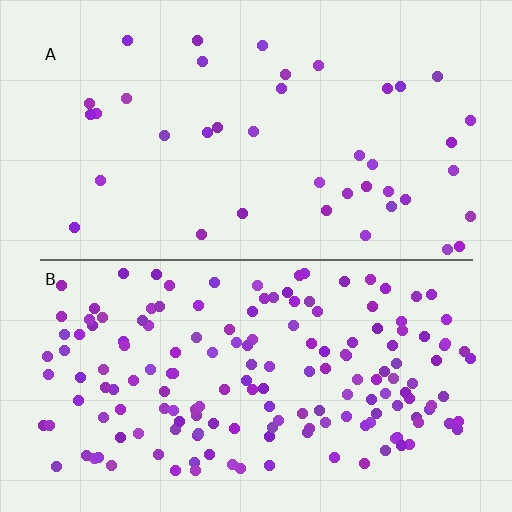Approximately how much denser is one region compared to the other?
Approximately 4.1× — region B over region A.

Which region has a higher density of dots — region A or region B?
B (the bottom).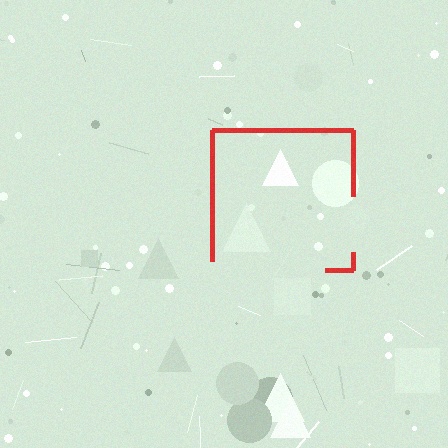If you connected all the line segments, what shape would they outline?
They would outline a square.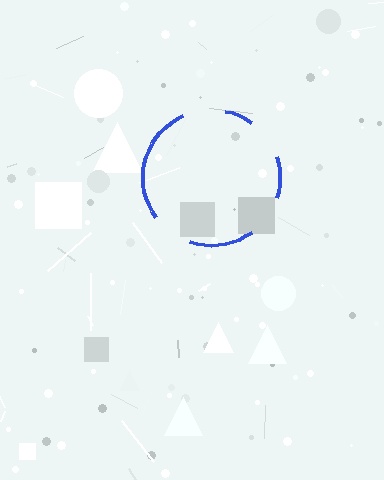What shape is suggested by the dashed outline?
The dashed outline suggests a circle.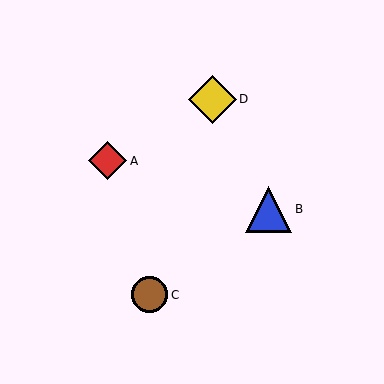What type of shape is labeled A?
Shape A is a red diamond.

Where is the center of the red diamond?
The center of the red diamond is at (108, 161).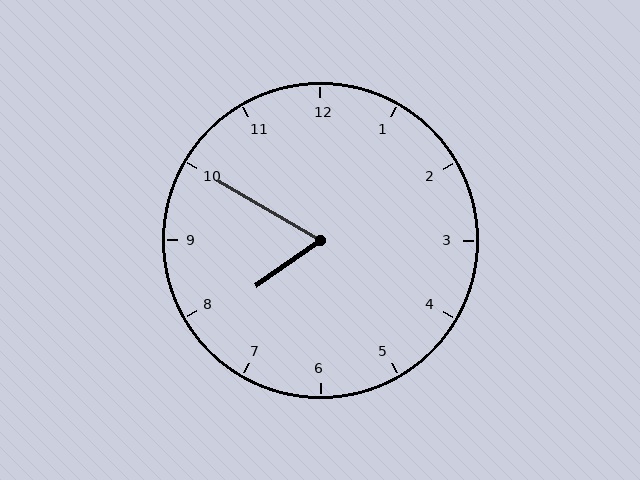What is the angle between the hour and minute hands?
Approximately 65 degrees.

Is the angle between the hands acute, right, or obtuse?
It is acute.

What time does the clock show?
7:50.